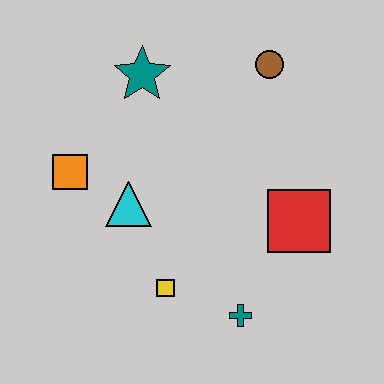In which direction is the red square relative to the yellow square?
The red square is to the right of the yellow square.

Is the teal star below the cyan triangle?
No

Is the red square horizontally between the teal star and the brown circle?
No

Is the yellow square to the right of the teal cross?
No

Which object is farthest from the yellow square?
The brown circle is farthest from the yellow square.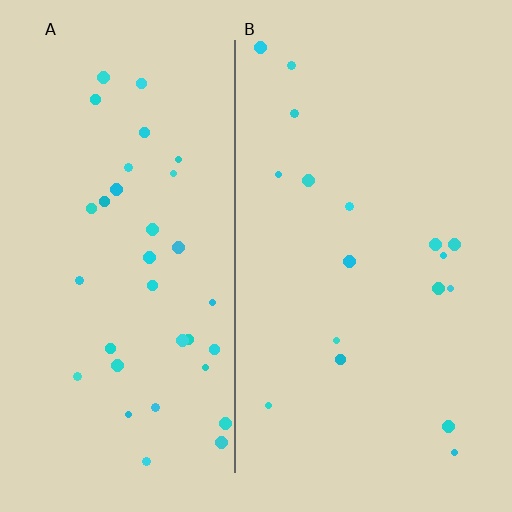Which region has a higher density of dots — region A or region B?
A (the left).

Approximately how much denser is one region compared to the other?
Approximately 2.0× — region A over region B.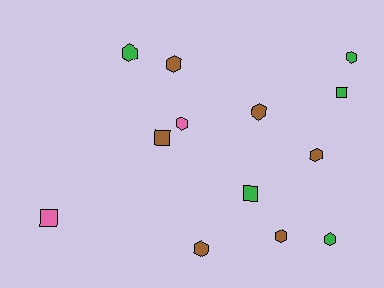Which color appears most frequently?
Brown, with 6 objects.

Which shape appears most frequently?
Hexagon, with 9 objects.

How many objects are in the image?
There are 13 objects.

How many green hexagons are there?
There are 3 green hexagons.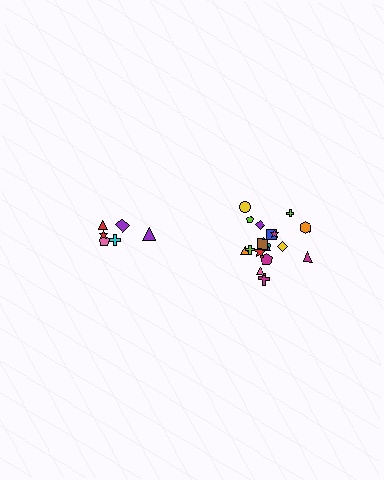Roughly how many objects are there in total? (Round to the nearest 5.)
Roughly 25 objects in total.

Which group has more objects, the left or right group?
The right group.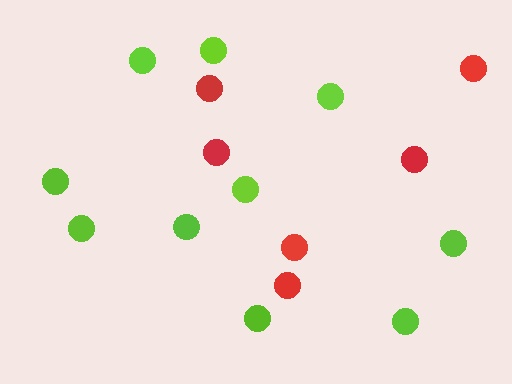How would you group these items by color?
There are 2 groups: one group of lime circles (10) and one group of red circles (6).